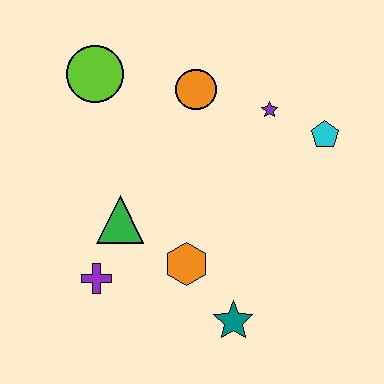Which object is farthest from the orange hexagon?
The lime circle is farthest from the orange hexagon.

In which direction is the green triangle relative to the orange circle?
The green triangle is below the orange circle.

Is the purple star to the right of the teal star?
Yes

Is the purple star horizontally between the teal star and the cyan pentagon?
Yes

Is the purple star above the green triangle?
Yes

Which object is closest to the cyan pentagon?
The purple star is closest to the cyan pentagon.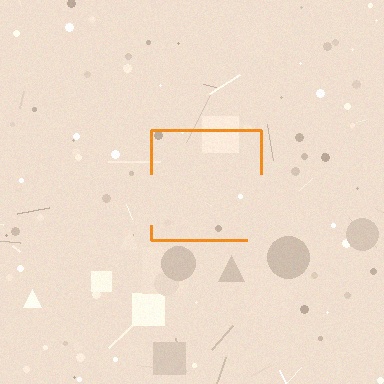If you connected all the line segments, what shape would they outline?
They would outline a square.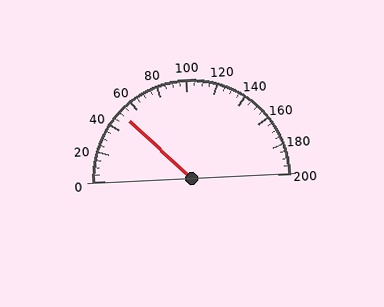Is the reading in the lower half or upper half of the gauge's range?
The reading is in the lower half of the range (0 to 200).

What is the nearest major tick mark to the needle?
The nearest major tick mark is 40.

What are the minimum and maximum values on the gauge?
The gauge ranges from 0 to 200.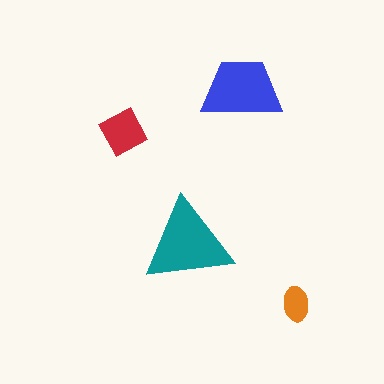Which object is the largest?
The teal triangle.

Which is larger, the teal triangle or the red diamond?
The teal triangle.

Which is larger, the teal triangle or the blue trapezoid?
The teal triangle.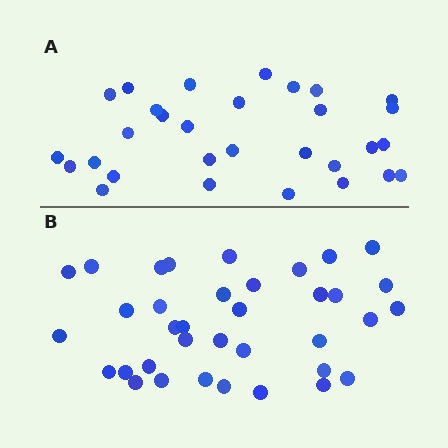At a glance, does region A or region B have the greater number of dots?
Region B (the bottom region) has more dots.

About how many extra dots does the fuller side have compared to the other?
Region B has about 6 more dots than region A.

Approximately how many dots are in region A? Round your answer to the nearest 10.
About 30 dots.